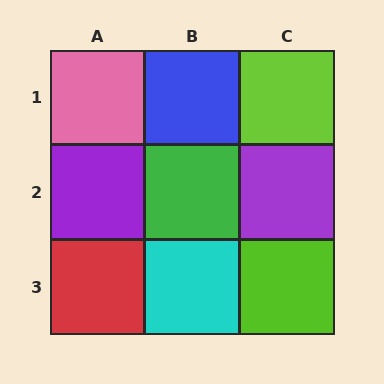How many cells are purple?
2 cells are purple.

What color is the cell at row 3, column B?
Cyan.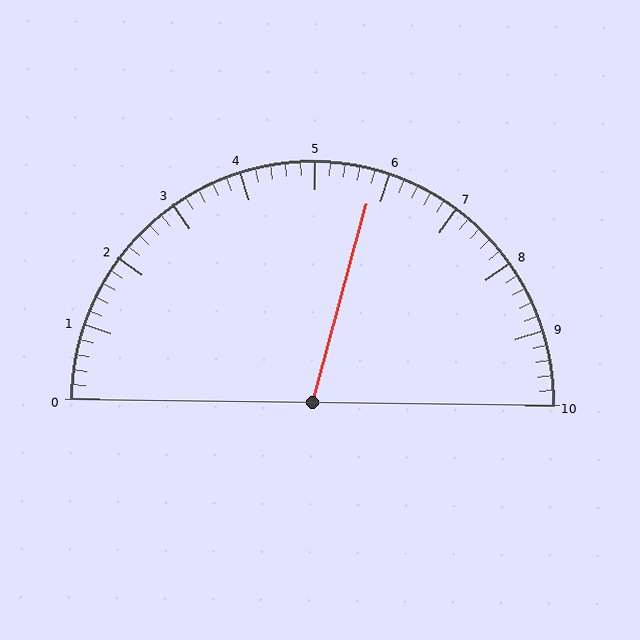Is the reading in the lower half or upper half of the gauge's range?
The reading is in the upper half of the range (0 to 10).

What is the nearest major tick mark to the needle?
The nearest major tick mark is 6.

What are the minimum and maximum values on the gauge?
The gauge ranges from 0 to 10.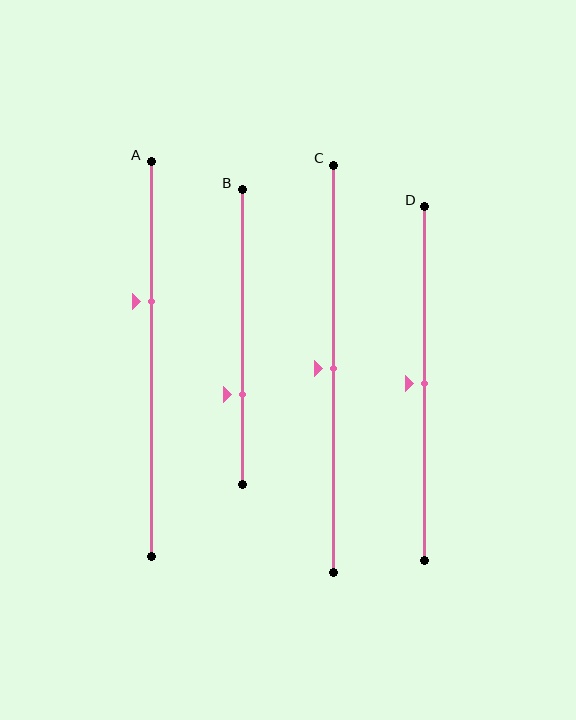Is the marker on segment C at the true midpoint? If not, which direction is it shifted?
Yes, the marker on segment C is at the true midpoint.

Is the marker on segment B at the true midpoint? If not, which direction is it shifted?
No, the marker on segment B is shifted downward by about 19% of the segment length.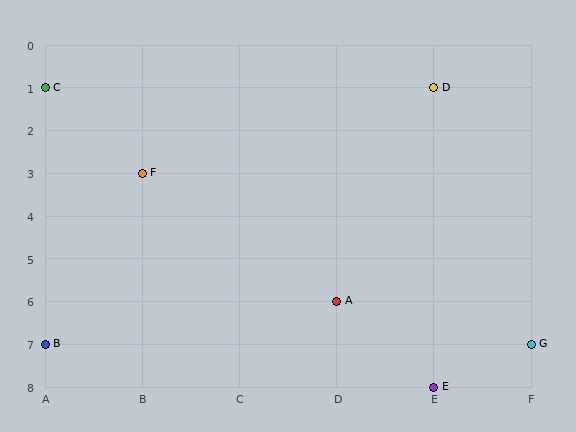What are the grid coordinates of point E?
Point E is at grid coordinates (E, 8).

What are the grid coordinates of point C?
Point C is at grid coordinates (A, 1).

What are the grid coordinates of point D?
Point D is at grid coordinates (E, 1).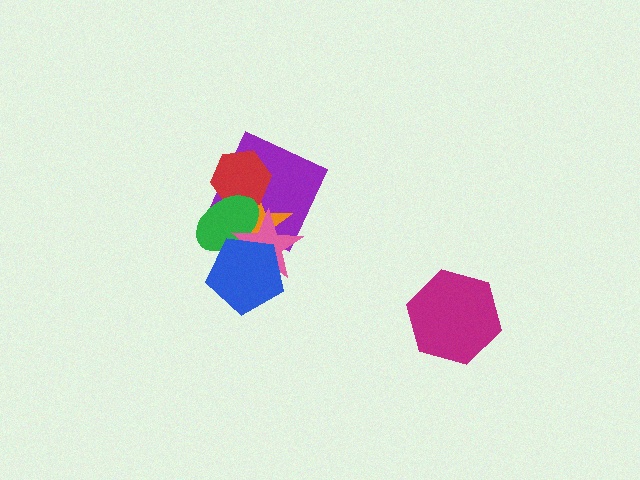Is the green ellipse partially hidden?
Yes, it is partially covered by another shape.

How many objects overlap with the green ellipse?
5 objects overlap with the green ellipse.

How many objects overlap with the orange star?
5 objects overlap with the orange star.